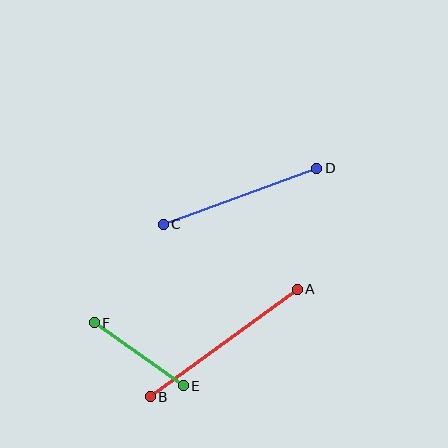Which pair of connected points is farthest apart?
Points A and B are farthest apart.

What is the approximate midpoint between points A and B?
The midpoint is at approximately (224, 343) pixels.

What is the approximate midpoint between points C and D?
The midpoint is at approximately (240, 196) pixels.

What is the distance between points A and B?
The distance is approximately 182 pixels.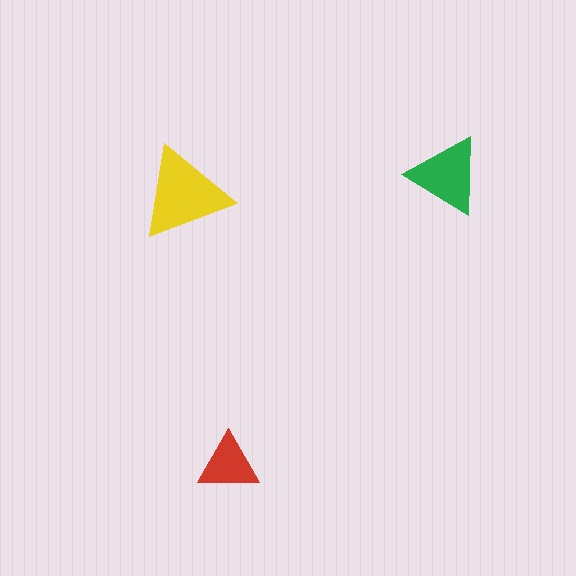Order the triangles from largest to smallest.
the yellow one, the green one, the red one.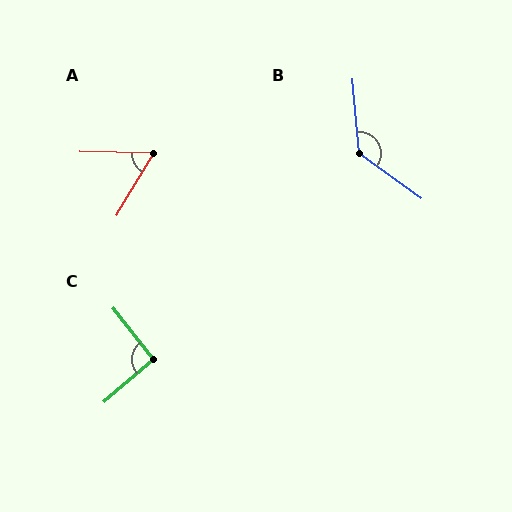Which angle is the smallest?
A, at approximately 60 degrees.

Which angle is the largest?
B, at approximately 131 degrees.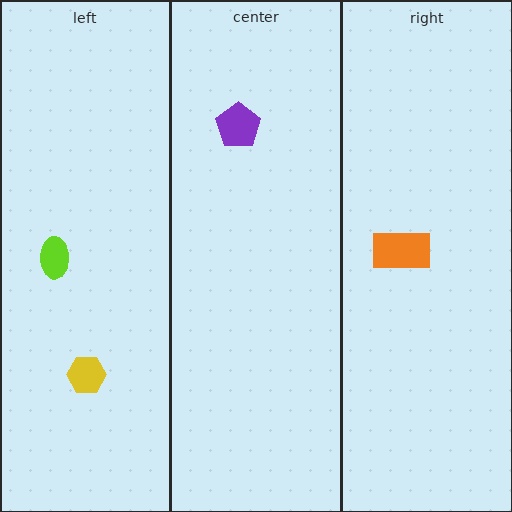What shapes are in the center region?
The purple pentagon.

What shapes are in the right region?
The orange rectangle.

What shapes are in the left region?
The lime ellipse, the yellow hexagon.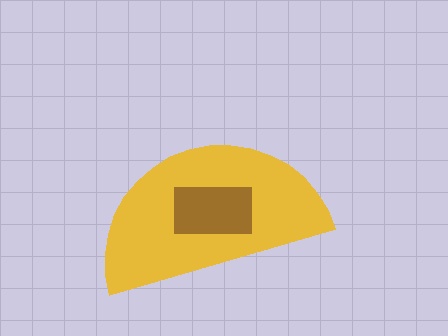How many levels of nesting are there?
2.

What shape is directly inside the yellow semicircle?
The brown rectangle.